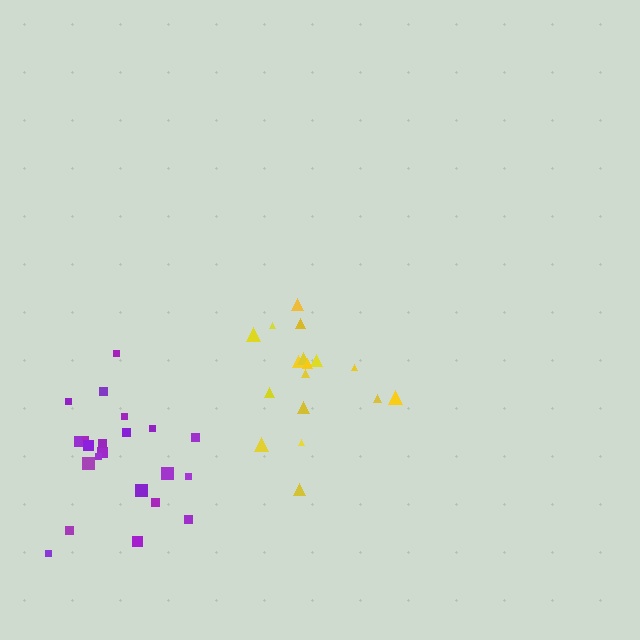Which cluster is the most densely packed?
Purple.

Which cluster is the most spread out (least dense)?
Yellow.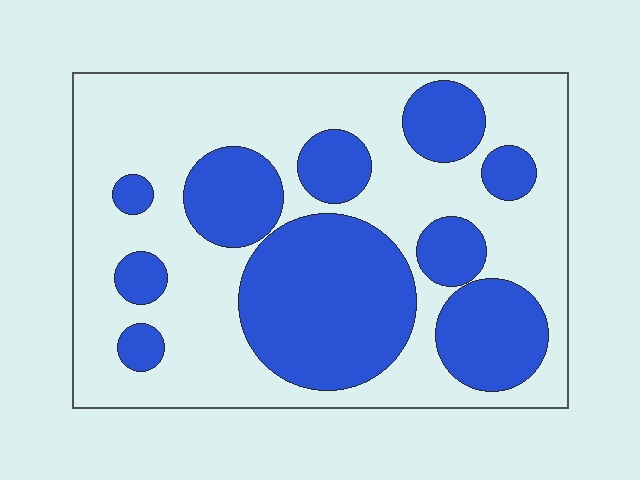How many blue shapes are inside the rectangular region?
10.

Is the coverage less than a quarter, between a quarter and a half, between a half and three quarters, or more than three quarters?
Between a quarter and a half.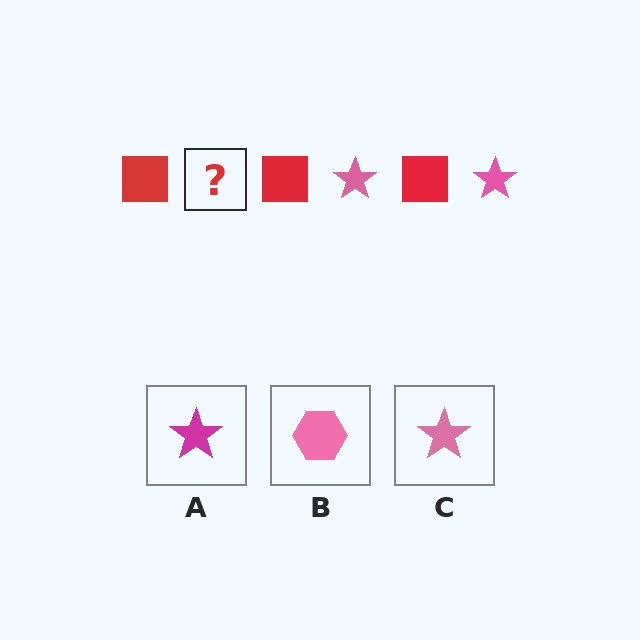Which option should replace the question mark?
Option C.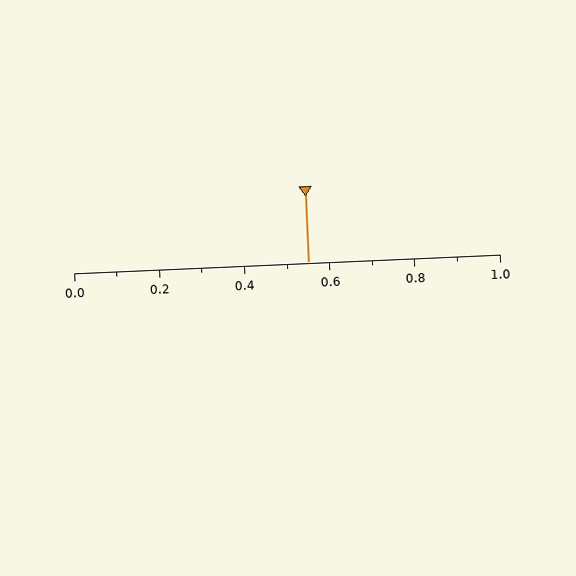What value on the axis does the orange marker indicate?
The marker indicates approximately 0.55.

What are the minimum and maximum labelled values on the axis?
The axis runs from 0.0 to 1.0.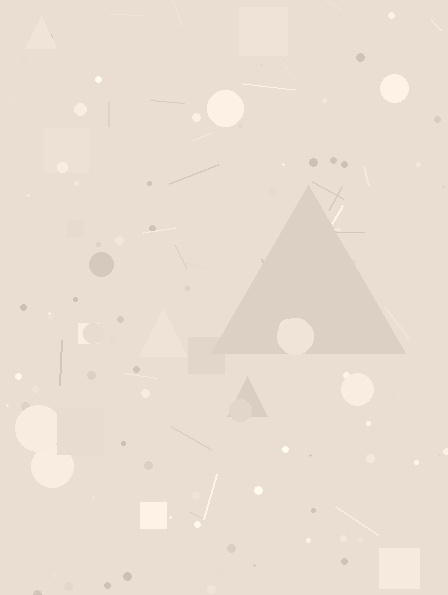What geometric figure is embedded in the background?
A triangle is embedded in the background.